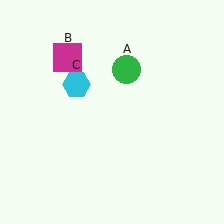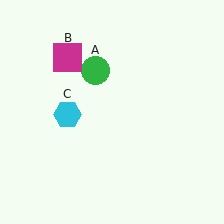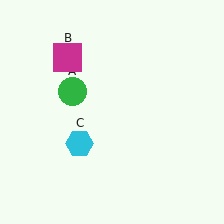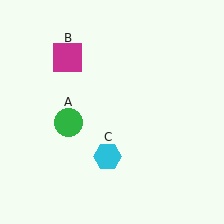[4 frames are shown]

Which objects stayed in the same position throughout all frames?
Magenta square (object B) remained stationary.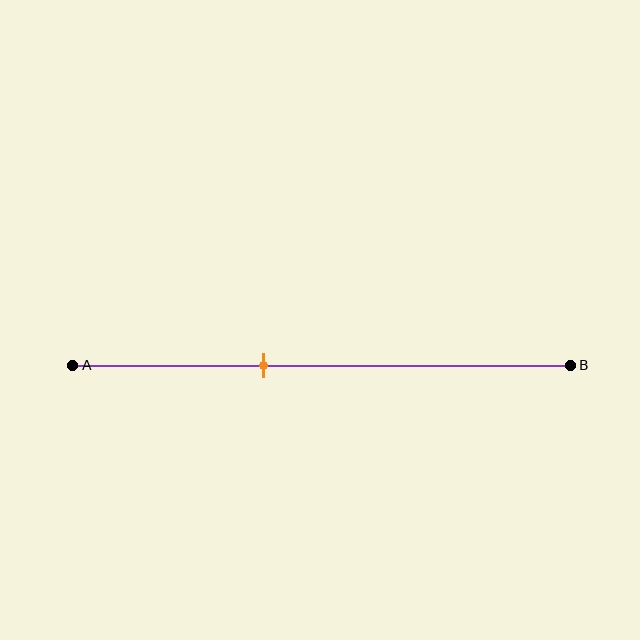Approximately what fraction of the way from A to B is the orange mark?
The orange mark is approximately 40% of the way from A to B.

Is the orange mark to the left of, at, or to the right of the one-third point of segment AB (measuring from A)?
The orange mark is to the right of the one-third point of segment AB.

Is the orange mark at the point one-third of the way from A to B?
No, the mark is at about 40% from A, not at the 33% one-third point.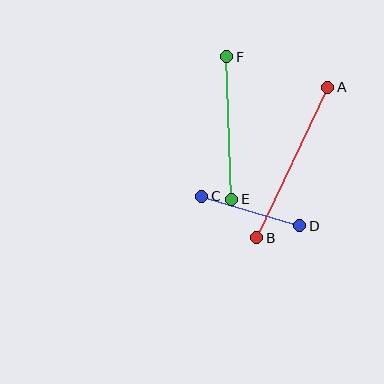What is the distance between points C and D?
The distance is approximately 103 pixels.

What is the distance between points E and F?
The distance is approximately 142 pixels.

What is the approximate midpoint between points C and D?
The midpoint is at approximately (251, 211) pixels.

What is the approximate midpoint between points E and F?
The midpoint is at approximately (229, 128) pixels.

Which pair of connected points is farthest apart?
Points A and B are farthest apart.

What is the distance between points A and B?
The distance is approximately 166 pixels.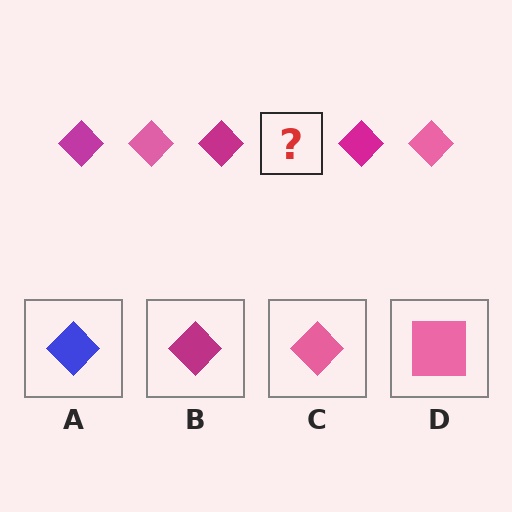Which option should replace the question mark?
Option C.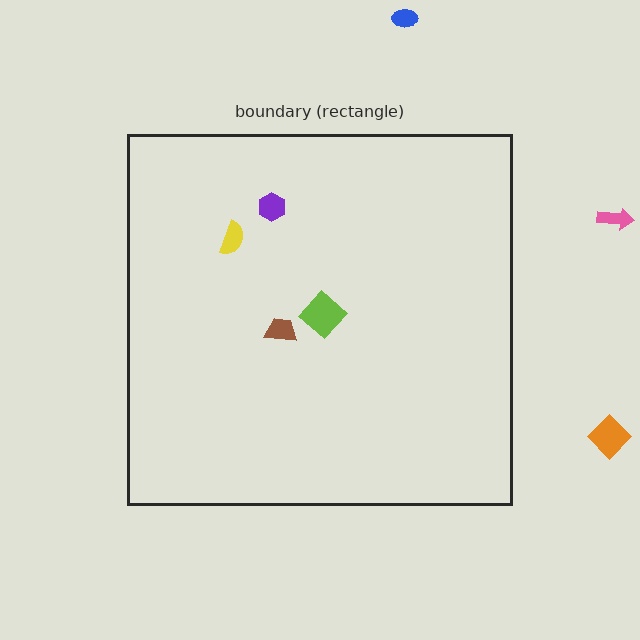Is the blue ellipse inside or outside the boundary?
Outside.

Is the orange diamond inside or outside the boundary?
Outside.